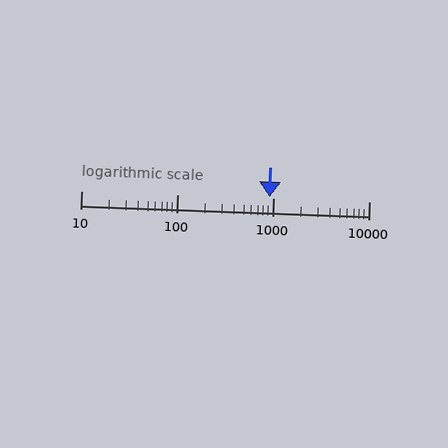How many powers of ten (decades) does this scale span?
The scale spans 3 decades, from 10 to 10000.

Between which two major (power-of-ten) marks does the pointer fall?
The pointer is between 100 and 1000.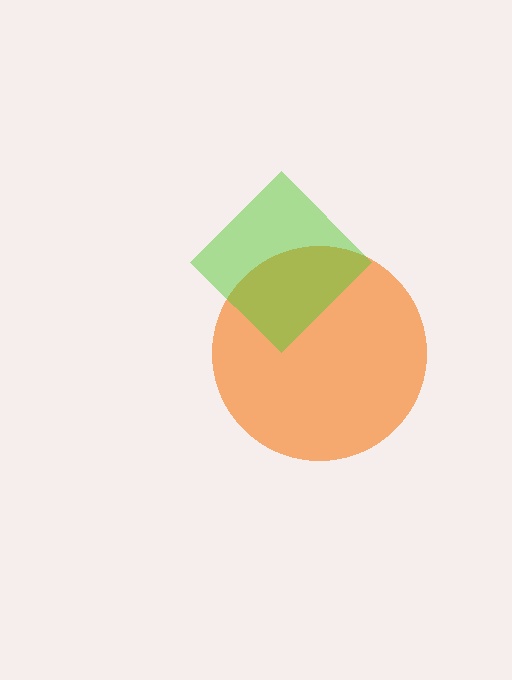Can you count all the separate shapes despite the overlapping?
Yes, there are 2 separate shapes.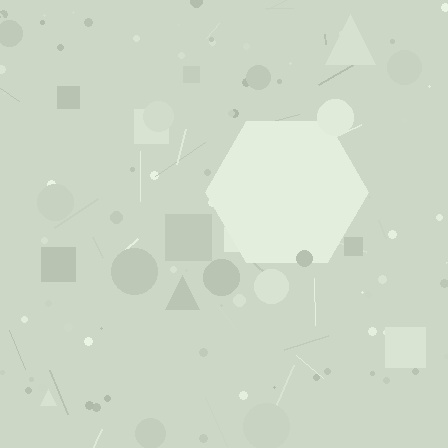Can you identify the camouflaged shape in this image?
The camouflaged shape is a hexagon.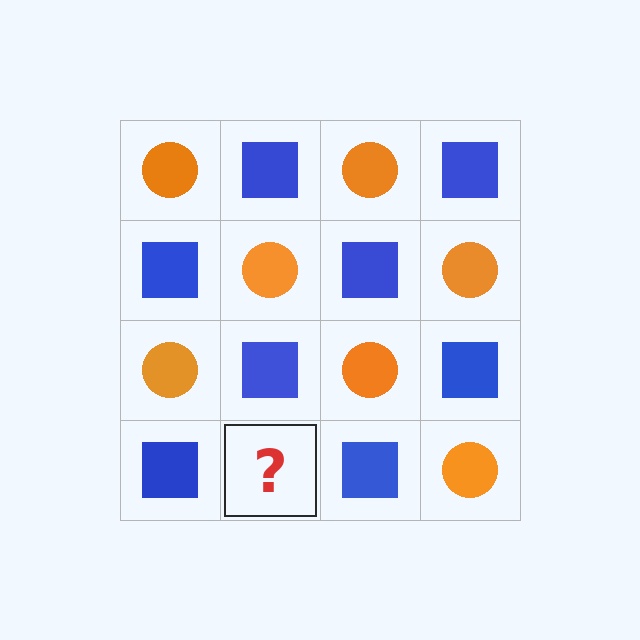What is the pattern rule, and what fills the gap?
The rule is that it alternates orange circle and blue square in a checkerboard pattern. The gap should be filled with an orange circle.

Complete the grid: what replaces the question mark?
The question mark should be replaced with an orange circle.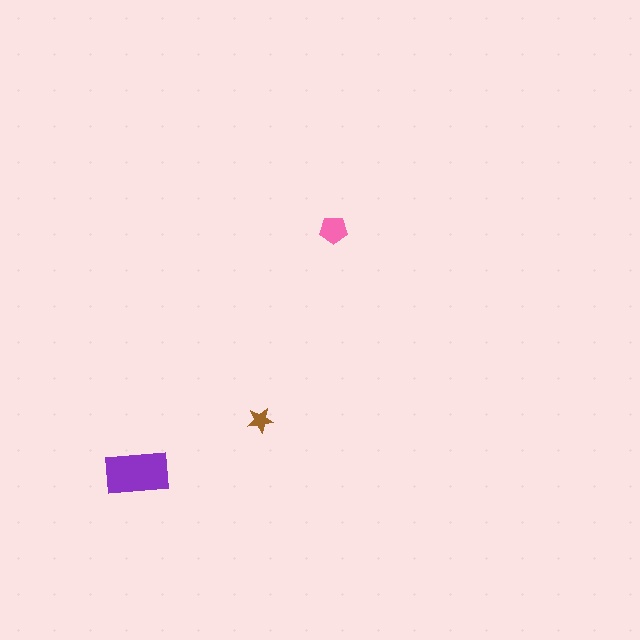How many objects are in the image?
There are 3 objects in the image.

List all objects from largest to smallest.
The purple rectangle, the pink pentagon, the brown star.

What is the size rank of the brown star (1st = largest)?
3rd.